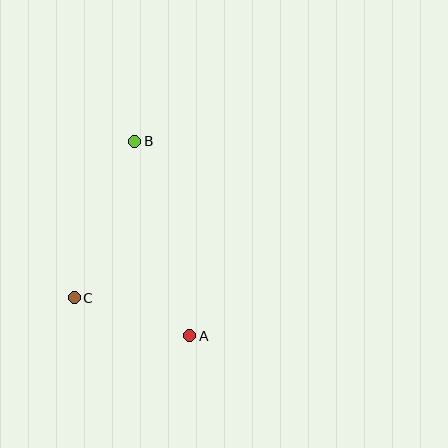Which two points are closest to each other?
Points A and C are closest to each other.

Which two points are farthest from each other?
Points A and B are farthest from each other.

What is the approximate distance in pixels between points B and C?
The distance between B and C is approximately 167 pixels.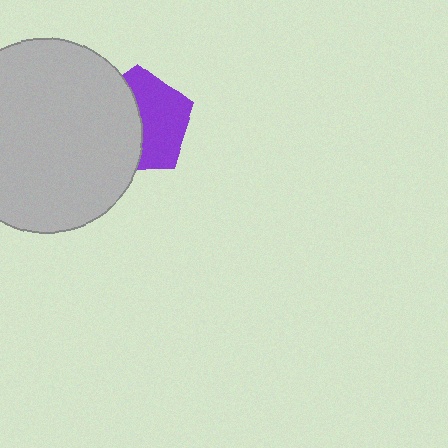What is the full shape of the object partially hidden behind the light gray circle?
The partially hidden object is a purple pentagon.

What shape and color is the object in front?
The object in front is a light gray circle.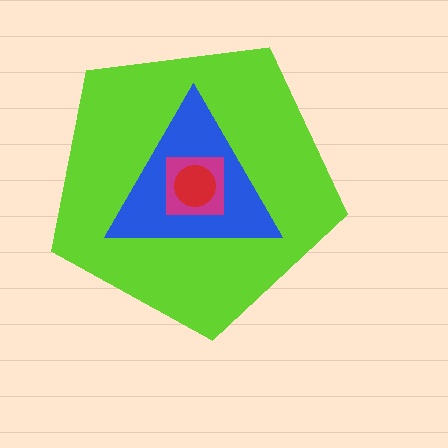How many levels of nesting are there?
4.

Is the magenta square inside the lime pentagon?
Yes.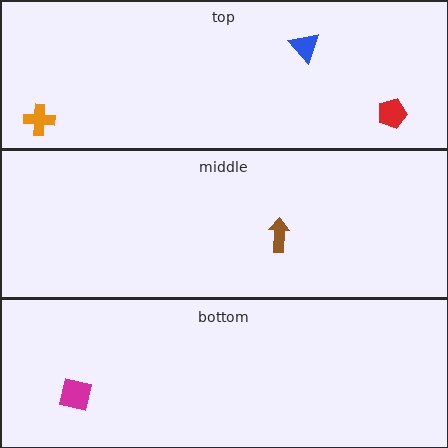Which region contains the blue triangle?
The top region.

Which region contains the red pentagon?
The top region.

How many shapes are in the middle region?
1.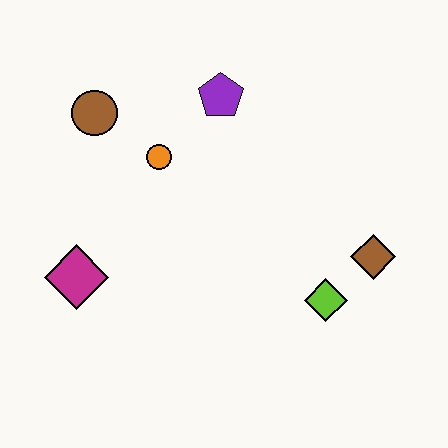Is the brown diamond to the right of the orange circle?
Yes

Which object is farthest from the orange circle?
The brown diamond is farthest from the orange circle.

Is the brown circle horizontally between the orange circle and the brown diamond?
No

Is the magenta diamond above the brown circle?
No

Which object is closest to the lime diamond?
The brown diamond is closest to the lime diamond.